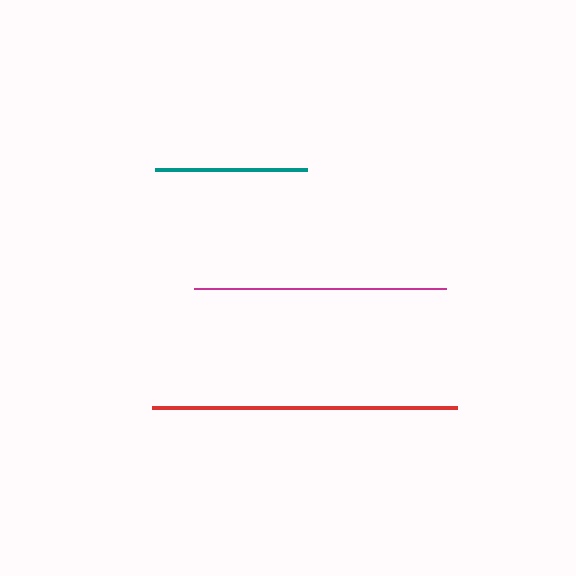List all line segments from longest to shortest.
From longest to shortest: red, magenta, teal.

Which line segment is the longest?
The red line is the longest at approximately 305 pixels.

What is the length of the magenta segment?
The magenta segment is approximately 252 pixels long.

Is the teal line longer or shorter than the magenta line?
The magenta line is longer than the teal line.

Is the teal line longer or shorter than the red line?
The red line is longer than the teal line.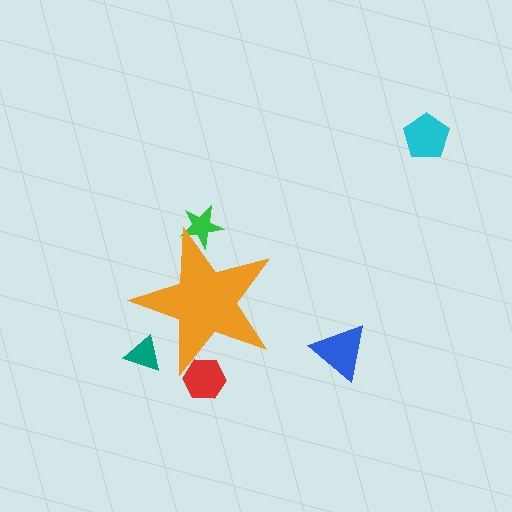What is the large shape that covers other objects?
An orange star.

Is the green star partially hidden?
Yes, the green star is partially hidden behind the orange star.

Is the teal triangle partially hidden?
Yes, the teal triangle is partially hidden behind the orange star.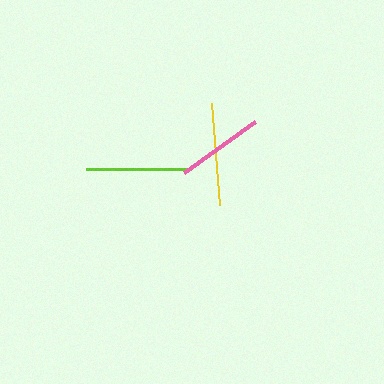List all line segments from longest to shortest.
From longest to shortest: yellow, lime, pink.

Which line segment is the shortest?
The pink line is the shortest at approximately 87 pixels.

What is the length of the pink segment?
The pink segment is approximately 87 pixels long.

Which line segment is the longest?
The yellow line is the longest at approximately 102 pixels.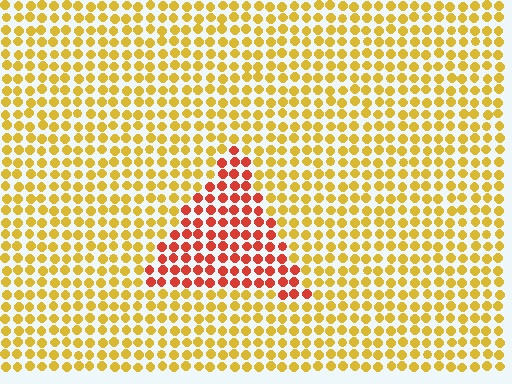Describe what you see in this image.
The image is filled with small yellow elements in a uniform arrangement. A triangle-shaped region is visible where the elements are tinted to a slightly different hue, forming a subtle color boundary.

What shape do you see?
I see a triangle.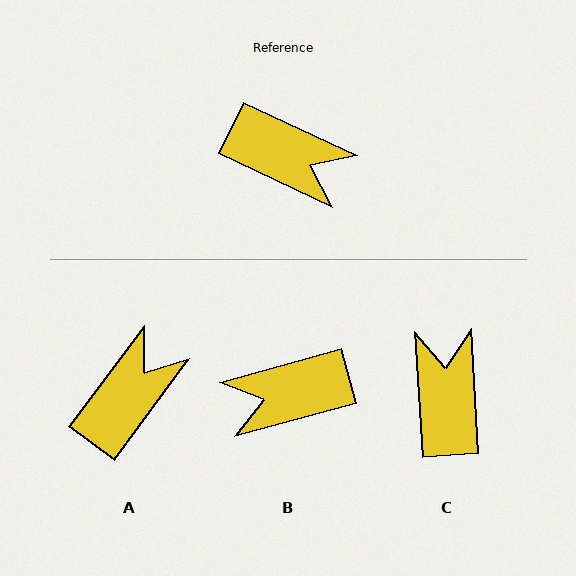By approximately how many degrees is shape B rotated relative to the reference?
Approximately 139 degrees clockwise.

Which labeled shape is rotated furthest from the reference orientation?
B, about 139 degrees away.